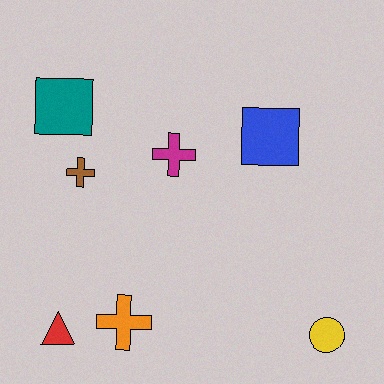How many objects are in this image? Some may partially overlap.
There are 7 objects.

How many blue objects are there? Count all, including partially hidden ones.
There is 1 blue object.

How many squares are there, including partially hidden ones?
There are 2 squares.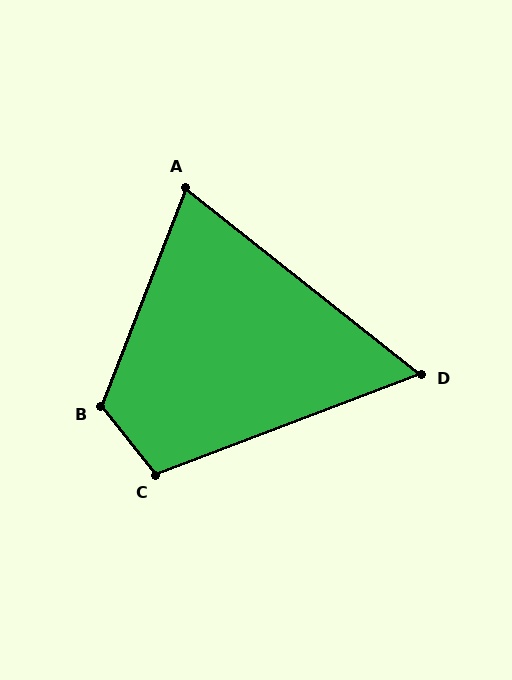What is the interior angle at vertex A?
Approximately 73 degrees (acute).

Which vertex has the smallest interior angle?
D, at approximately 59 degrees.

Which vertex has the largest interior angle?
B, at approximately 121 degrees.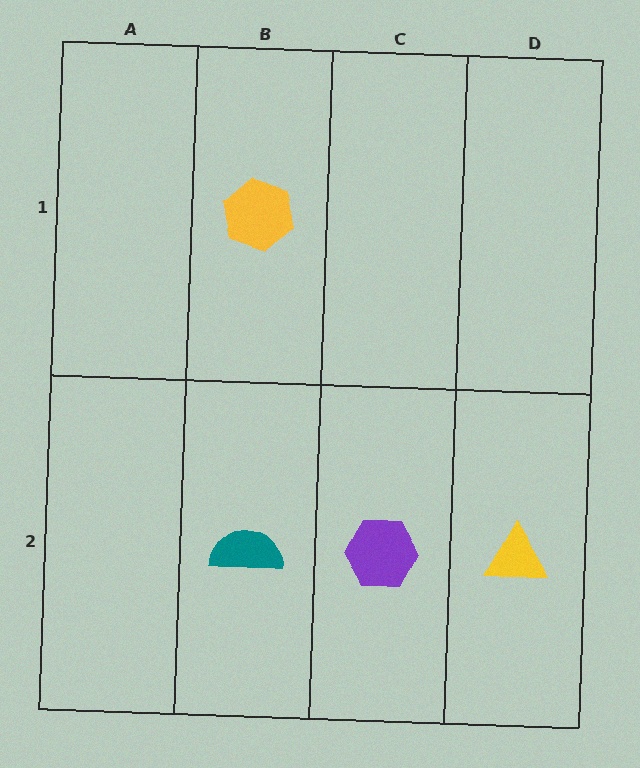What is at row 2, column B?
A teal semicircle.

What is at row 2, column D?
A yellow triangle.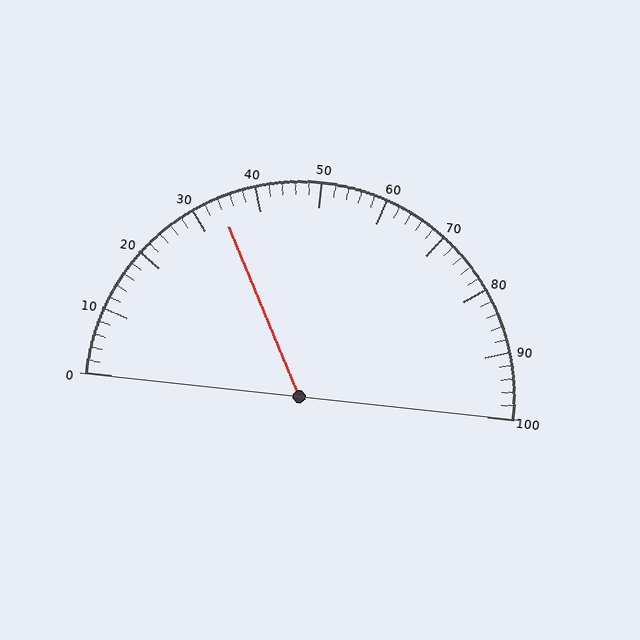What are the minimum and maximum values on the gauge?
The gauge ranges from 0 to 100.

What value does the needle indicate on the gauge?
The needle indicates approximately 34.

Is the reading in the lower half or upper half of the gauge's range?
The reading is in the lower half of the range (0 to 100).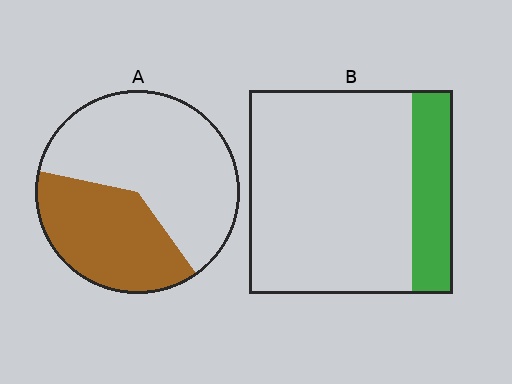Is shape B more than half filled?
No.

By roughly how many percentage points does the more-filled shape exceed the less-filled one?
By roughly 20 percentage points (A over B).